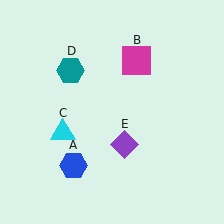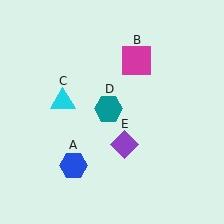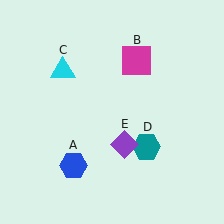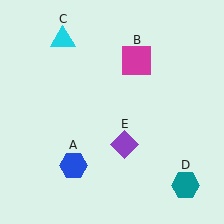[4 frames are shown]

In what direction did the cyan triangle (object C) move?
The cyan triangle (object C) moved up.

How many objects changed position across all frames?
2 objects changed position: cyan triangle (object C), teal hexagon (object D).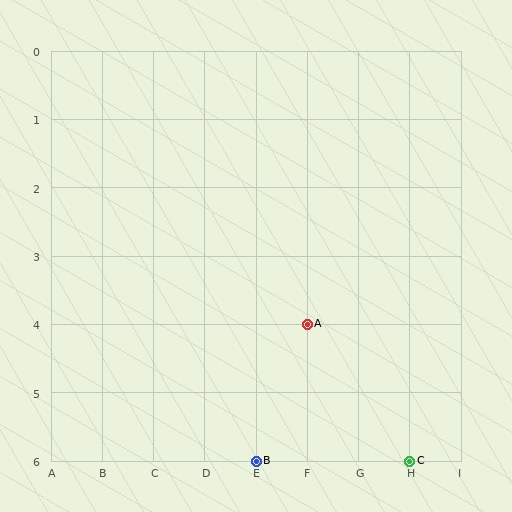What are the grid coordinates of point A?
Point A is at grid coordinates (F, 4).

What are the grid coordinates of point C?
Point C is at grid coordinates (H, 6).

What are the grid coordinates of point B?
Point B is at grid coordinates (E, 6).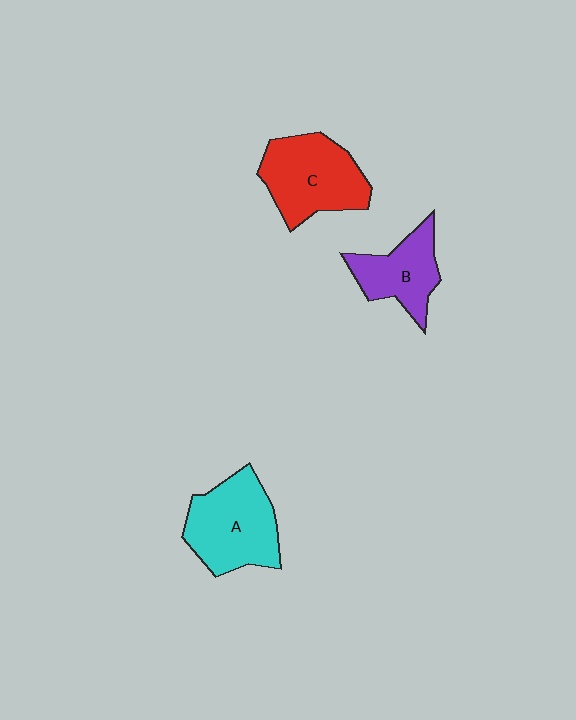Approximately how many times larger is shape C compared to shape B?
Approximately 1.4 times.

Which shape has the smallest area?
Shape B (purple).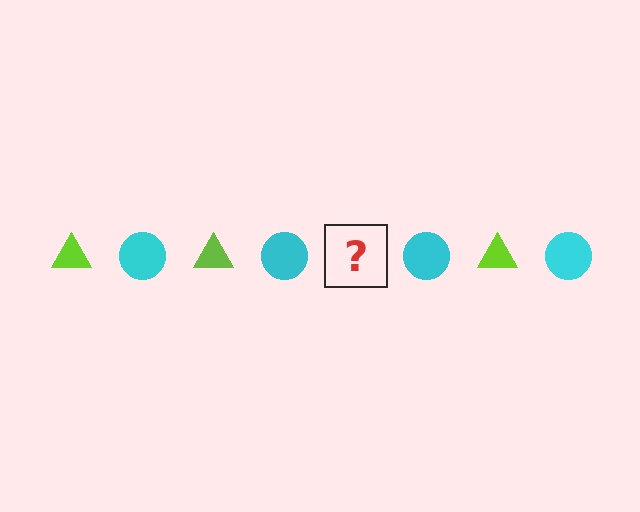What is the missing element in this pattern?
The missing element is a lime triangle.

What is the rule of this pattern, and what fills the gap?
The rule is that the pattern alternates between lime triangle and cyan circle. The gap should be filled with a lime triangle.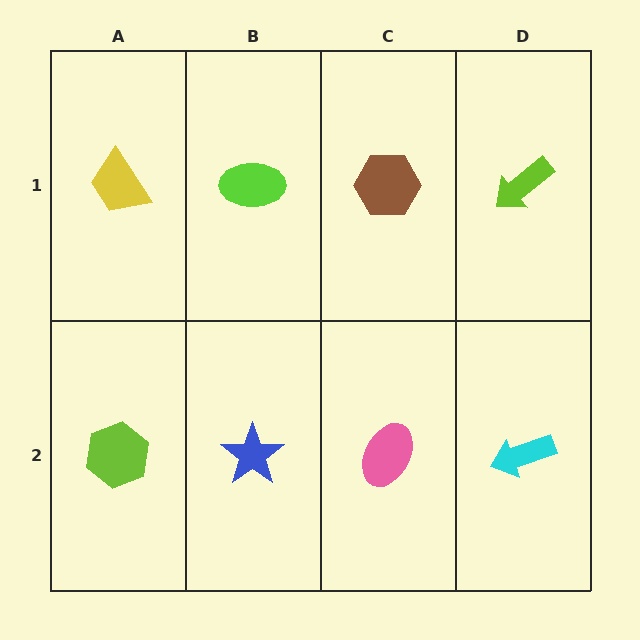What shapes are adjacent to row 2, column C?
A brown hexagon (row 1, column C), a blue star (row 2, column B), a cyan arrow (row 2, column D).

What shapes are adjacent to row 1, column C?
A pink ellipse (row 2, column C), a lime ellipse (row 1, column B), a lime arrow (row 1, column D).